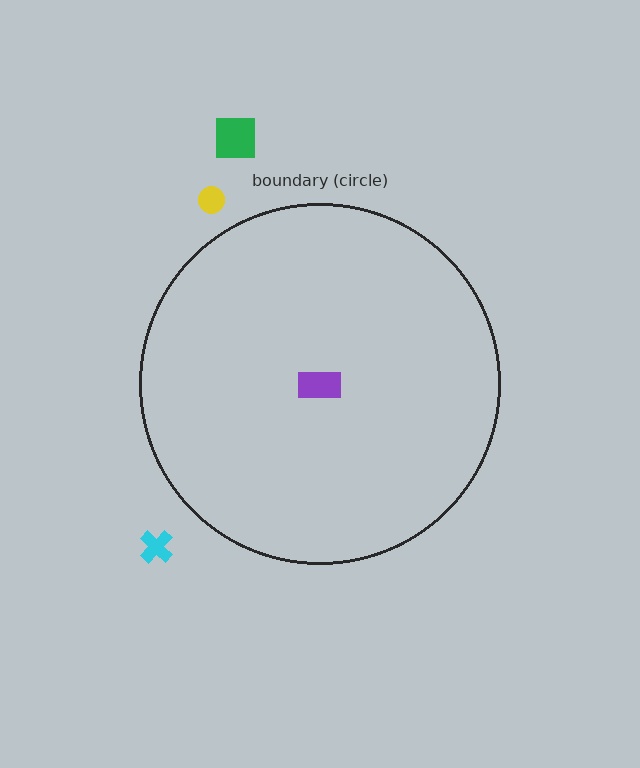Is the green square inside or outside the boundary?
Outside.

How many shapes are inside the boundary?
1 inside, 3 outside.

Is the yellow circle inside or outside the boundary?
Outside.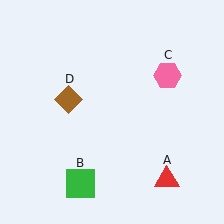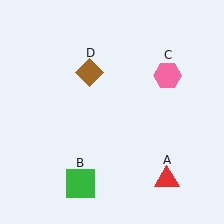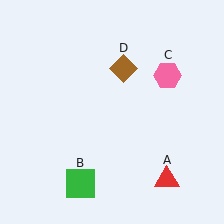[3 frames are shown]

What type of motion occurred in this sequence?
The brown diamond (object D) rotated clockwise around the center of the scene.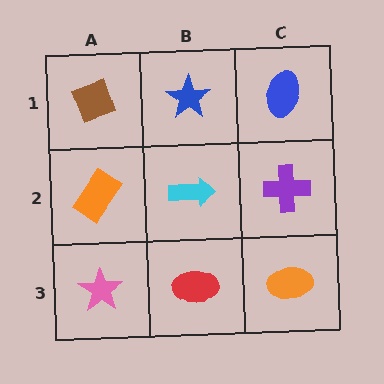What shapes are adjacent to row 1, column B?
A cyan arrow (row 2, column B), a brown diamond (row 1, column A), a blue ellipse (row 1, column C).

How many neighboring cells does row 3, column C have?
2.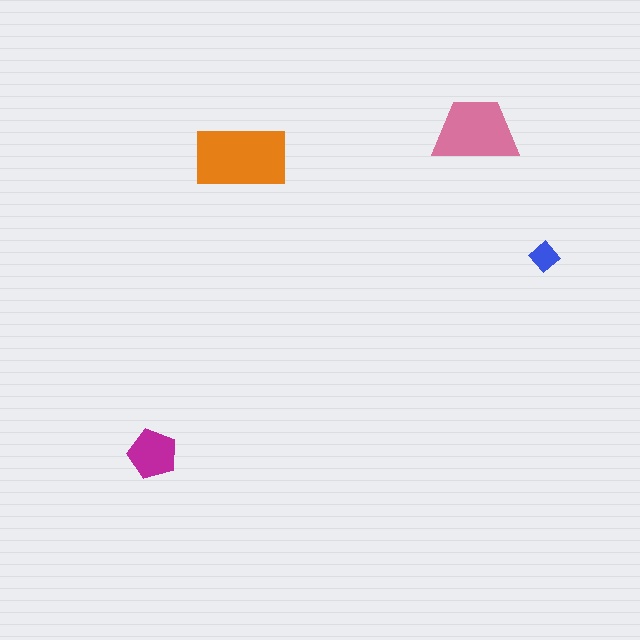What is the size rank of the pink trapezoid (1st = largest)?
2nd.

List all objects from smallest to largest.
The blue diamond, the magenta pentagon, the pink trapezoid, the orange rectangle.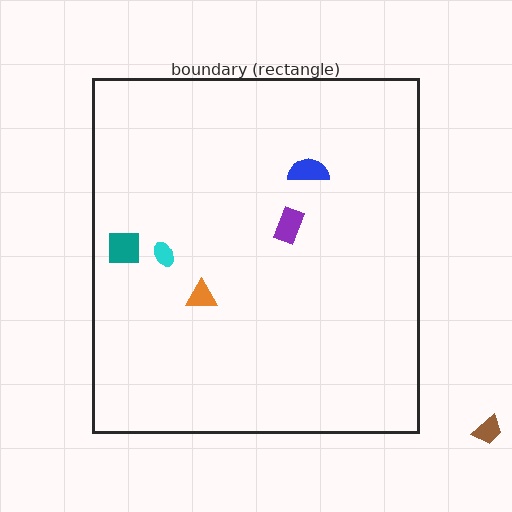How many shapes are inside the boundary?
5 inside, 1 outside.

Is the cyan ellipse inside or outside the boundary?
Inside.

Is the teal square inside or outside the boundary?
Inside.